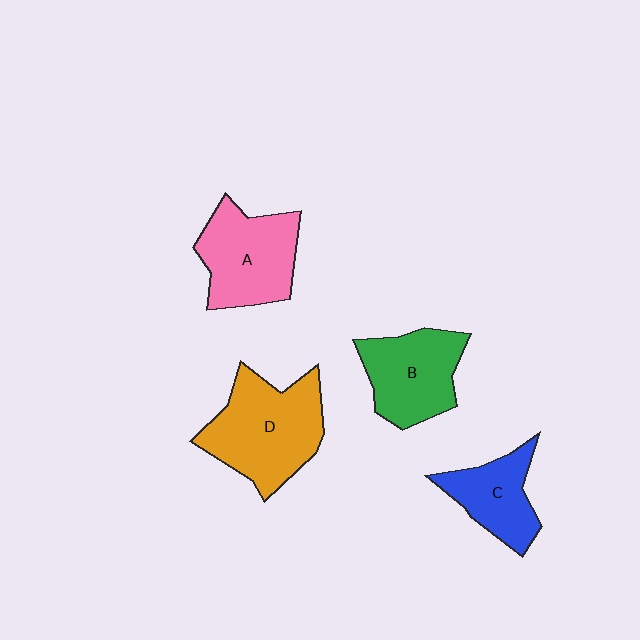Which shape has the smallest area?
Shape C (blue).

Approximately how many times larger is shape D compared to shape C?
Approximately 1.7 times.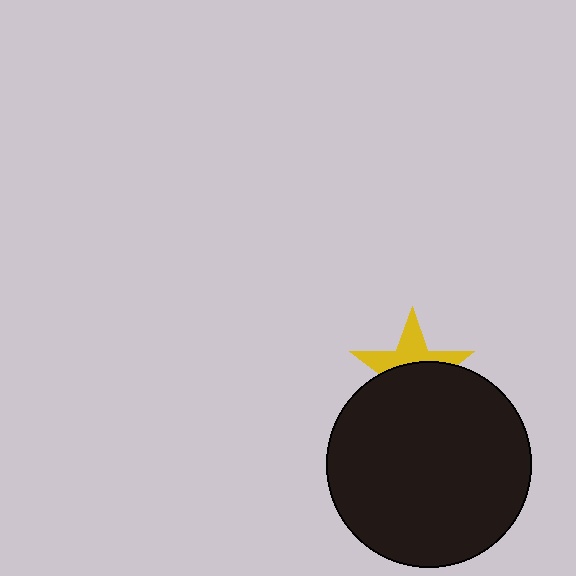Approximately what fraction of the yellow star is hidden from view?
Roughly 57% of the yellow star is hidden behind the black circle.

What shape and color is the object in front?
The object in front is a black circle.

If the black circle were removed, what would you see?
You would see the complete yellow star.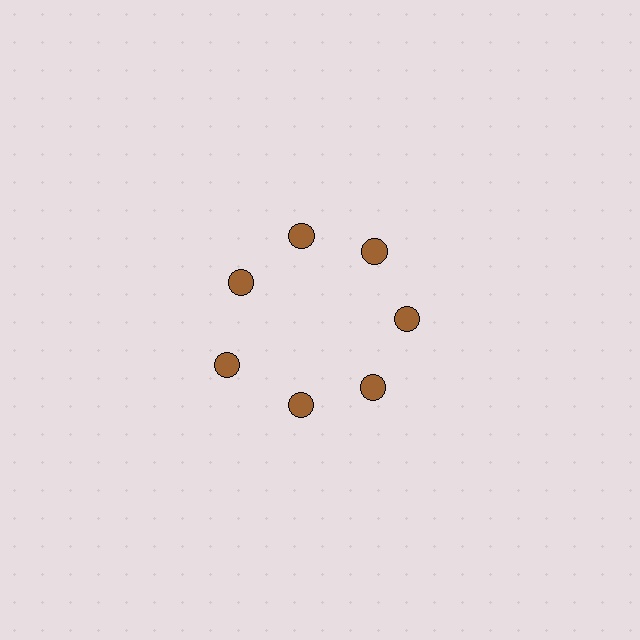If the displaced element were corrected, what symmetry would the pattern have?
It would have 7-fold rotational symmetry — the pattern would map onto itself every 51 degrees.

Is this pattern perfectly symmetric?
No. The 7 brown circles are arranged in a ring, but one element near the 8 o'clock position is pushed outward from the center, breaking the 7-fold rotational symmetry.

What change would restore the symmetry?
The symmetry would be restored by moving it inward, back onto the ring so that all 7 circles sit at equal angles and equal distance from the center.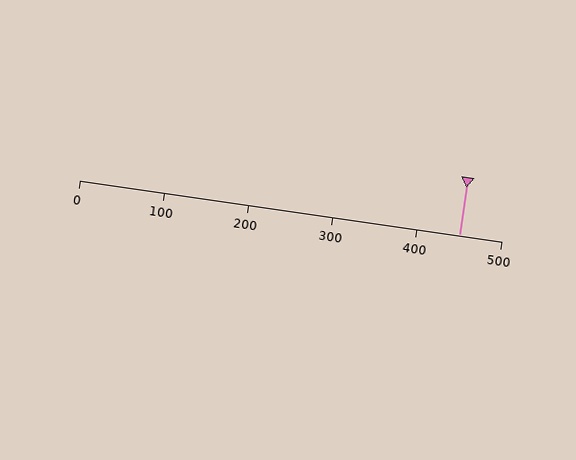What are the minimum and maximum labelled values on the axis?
The axis runs from 0 to 500.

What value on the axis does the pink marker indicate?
The marker indicates approximately 450.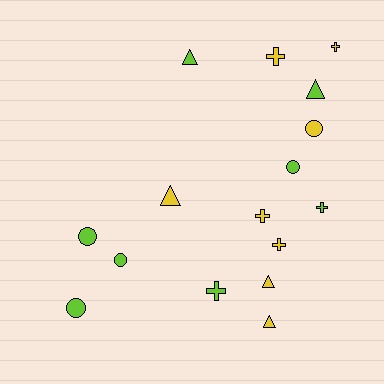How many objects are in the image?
There are 16 objects.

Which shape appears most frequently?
Cross, with 6 objects.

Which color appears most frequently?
Lime, with 8 objects.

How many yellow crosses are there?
There are 4 yellow crosses.